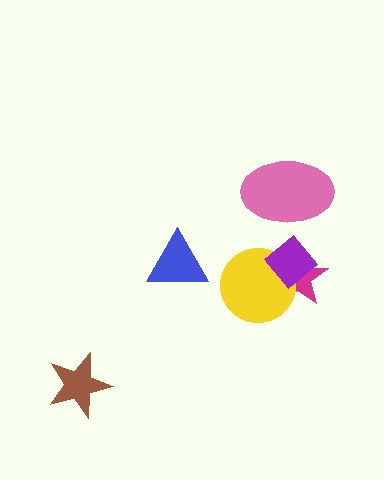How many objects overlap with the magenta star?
2 objects overlap with the magenta star.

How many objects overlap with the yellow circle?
2 objects overlap with the yellow circle.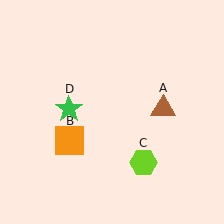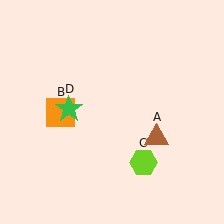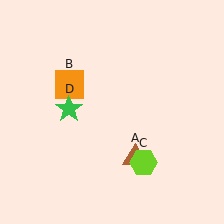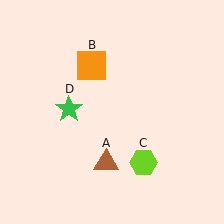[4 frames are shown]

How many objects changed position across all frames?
2 objects changed position: brown triangle (object A), orange square (object B).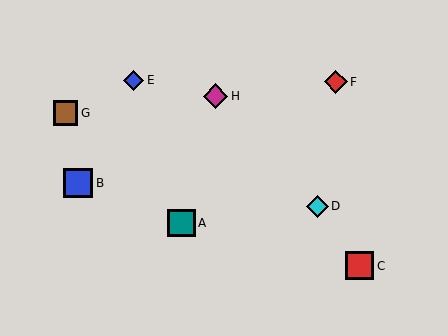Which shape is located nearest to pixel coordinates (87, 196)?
The blue square (labeled B) at (78, 183) is nearest to that location.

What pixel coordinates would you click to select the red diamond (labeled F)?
Click at (336, 82) to select the red diamond F.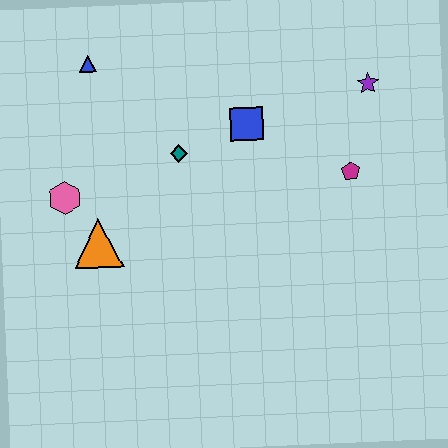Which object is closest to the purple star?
The magenta pentagon is closest to the purple star.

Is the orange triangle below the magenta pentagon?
Yes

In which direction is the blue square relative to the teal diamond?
The blue square is to the right of the teal diamond.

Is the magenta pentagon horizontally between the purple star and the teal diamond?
Yes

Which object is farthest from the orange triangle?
The purple star is farthest from the orange triangle.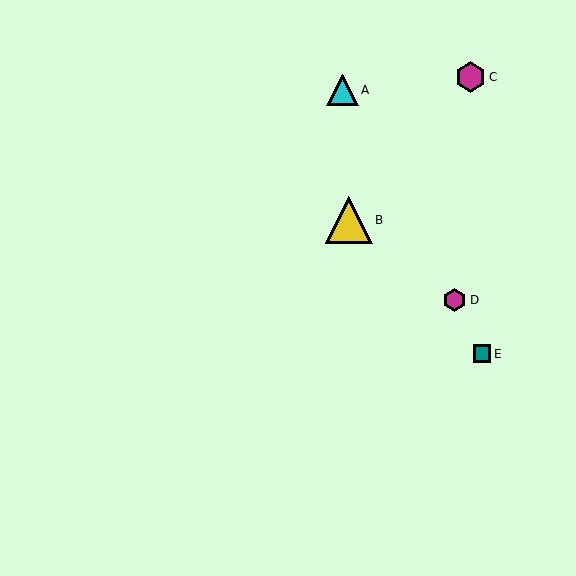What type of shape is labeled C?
Shape C is a magenta hexagon.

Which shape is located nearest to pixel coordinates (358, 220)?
The yellow triangle (labeled B) at (349, 220) is nearest to that location.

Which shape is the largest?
The yellow triangle (labeled B) is the largest.